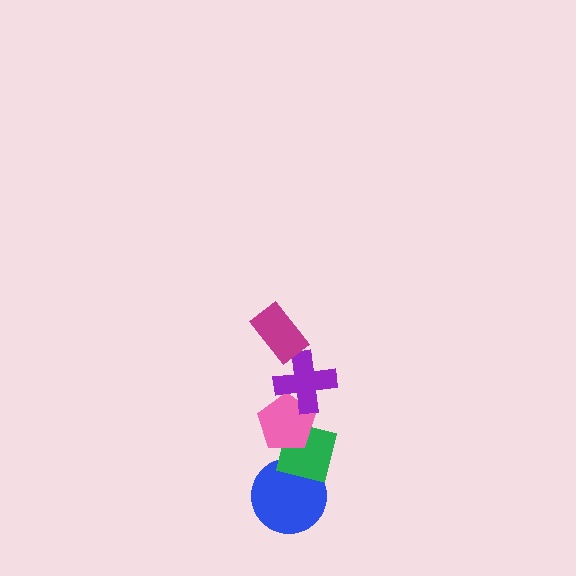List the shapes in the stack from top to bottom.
From top to bottom: the magenta rectangle, the purple cross, the pink pentagon, the green square, the blue circle.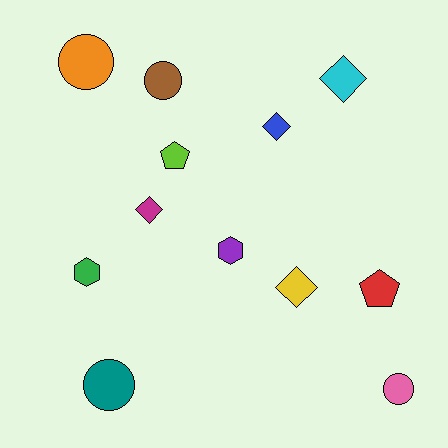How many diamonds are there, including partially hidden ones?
There are 4 diamonds.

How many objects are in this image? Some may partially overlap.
There are 12 objects.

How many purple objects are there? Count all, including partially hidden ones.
There is 1 purple object.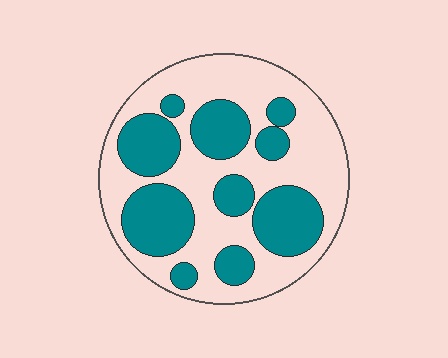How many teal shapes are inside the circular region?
10.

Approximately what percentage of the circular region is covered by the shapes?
Approximately 40%.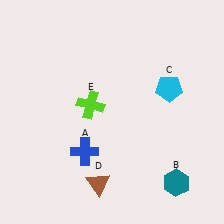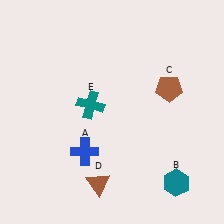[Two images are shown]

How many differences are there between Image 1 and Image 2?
There are 2 differences between the two images.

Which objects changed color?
C changed from cyan to brown. E changed from lime to teal.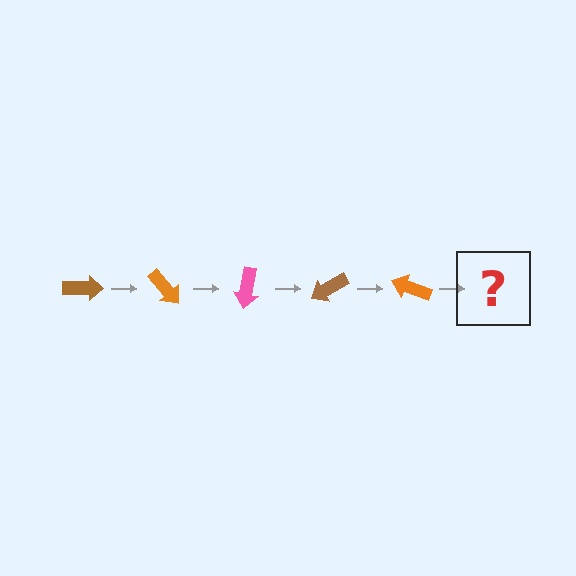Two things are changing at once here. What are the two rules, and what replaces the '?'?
The two rules are that it rotates 50 degrees each step and the color cycles through brown, orange, and pink. The '?' should be a pink arrow, rotated 250 degrees from the start.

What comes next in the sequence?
The next element should be a pink arrow, rotated 250 degrees from the start.